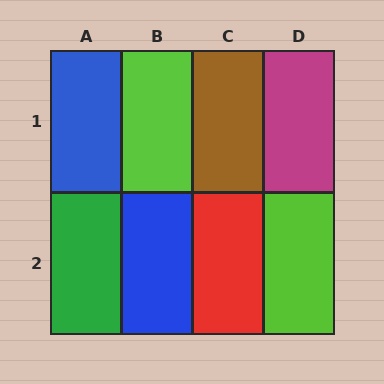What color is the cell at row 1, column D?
Magenta.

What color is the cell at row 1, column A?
Blue.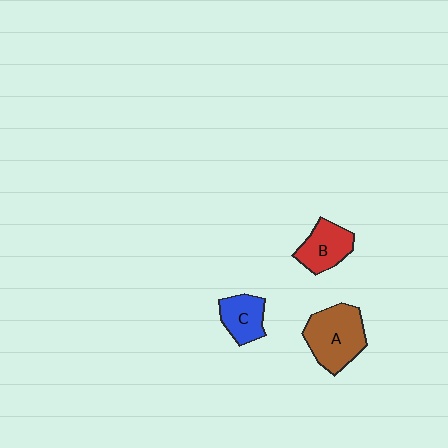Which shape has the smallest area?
Shape C (blue).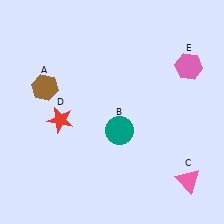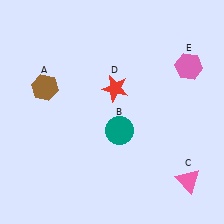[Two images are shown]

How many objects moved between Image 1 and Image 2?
1 object moved between the two images.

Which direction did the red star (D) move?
The red star (D) moved right.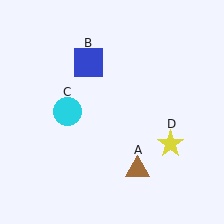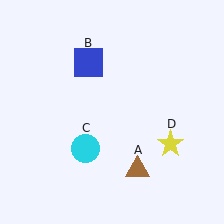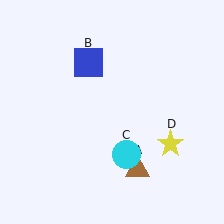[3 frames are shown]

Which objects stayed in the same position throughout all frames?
Brown triangle (object A) and blue square (object B) and yellow star (object D) remained stationary.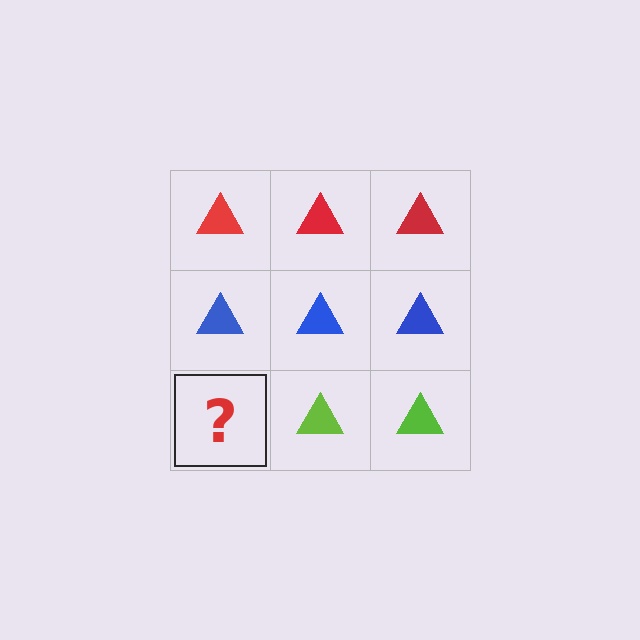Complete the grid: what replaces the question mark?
The question mark should be replaced with a lime triangle.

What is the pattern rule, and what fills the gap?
The rule is that each row has a consistent color. The gap should be filled with a lime triangle.